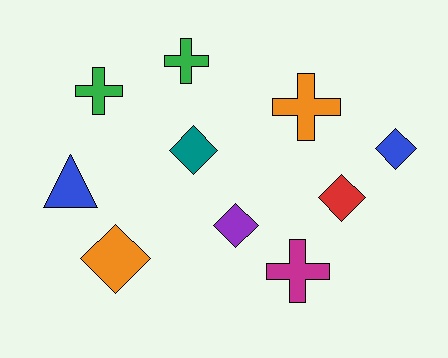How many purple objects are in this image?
There is 1 purple object.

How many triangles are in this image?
There is 1 triangle.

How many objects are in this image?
There are 10 objects.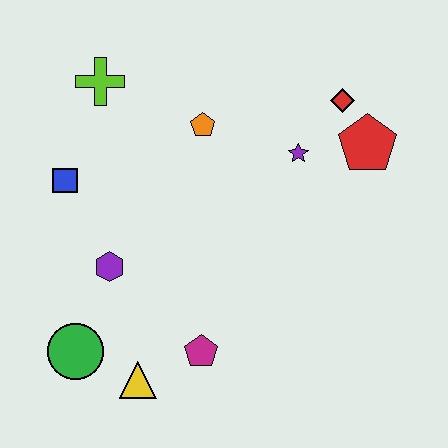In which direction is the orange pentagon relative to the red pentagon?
The orange pentagon is to the left of the red pentagon.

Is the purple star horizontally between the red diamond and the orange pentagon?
Yes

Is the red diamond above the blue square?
Yes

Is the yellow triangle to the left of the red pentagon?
Yes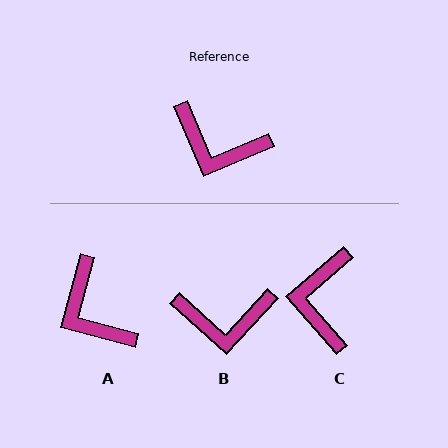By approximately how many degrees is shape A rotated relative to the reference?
Approximately 38 degrees clockwise.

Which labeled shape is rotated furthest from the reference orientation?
C, about 72 degrees away.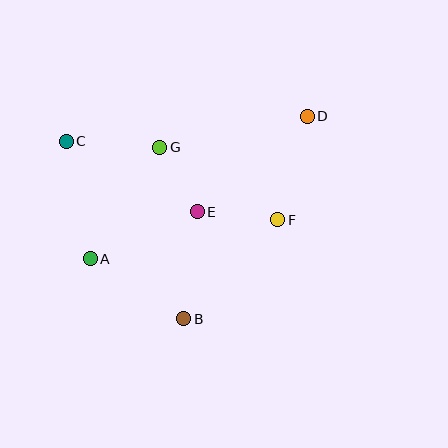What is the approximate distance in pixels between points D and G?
The distance between D and G is approximately 150 pixels.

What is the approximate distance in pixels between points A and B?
The distance between A and B is approximately 111 pixels.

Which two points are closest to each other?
Points E and G are closest to each other.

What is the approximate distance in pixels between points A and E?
The distance between A and E is approximately 117 pixels.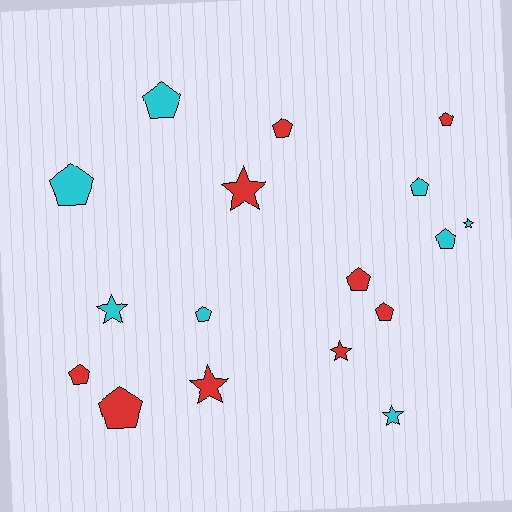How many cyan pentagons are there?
There are 5 cyan pentagons.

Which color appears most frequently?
Red, with 9 objects.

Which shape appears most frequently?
Pentagon, with 11 objects.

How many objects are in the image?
There are 17 objects.